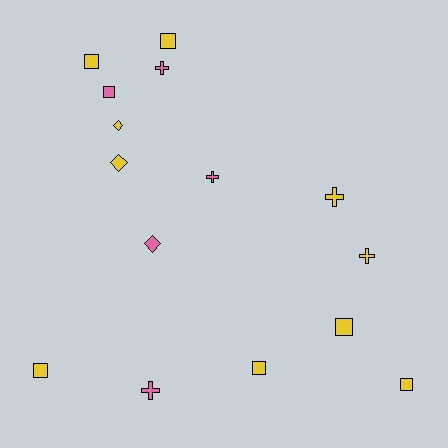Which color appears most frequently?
Yellow, with 10 objects.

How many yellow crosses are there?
There are 2 yellow crosses.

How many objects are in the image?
There are 15 objects.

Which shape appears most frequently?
Square, with 7 objects.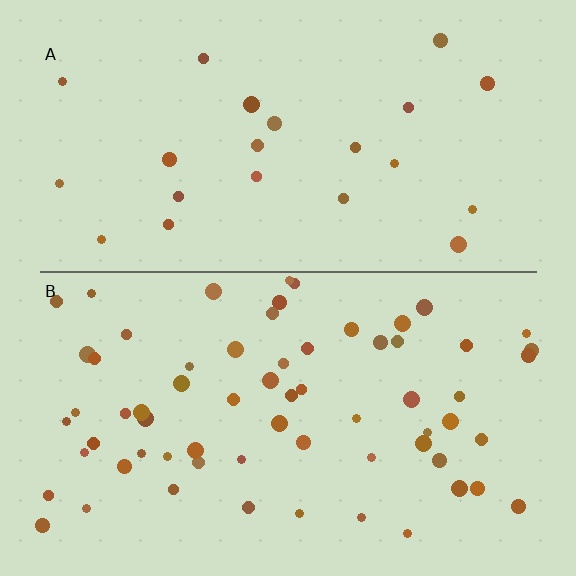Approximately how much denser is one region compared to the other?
Approximately 2.9× — region B over region A.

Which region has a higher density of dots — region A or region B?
B (the bottom).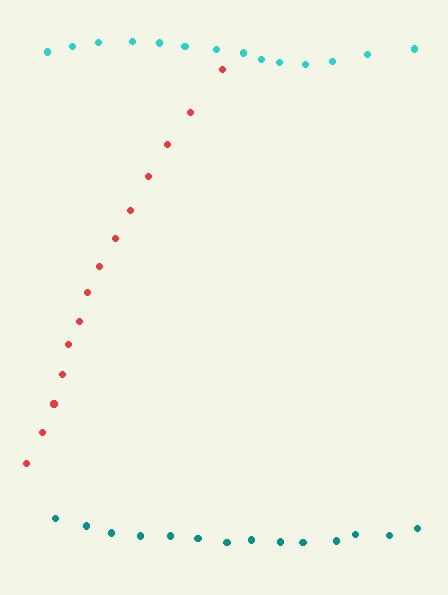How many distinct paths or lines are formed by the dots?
There are 3 distinct paths.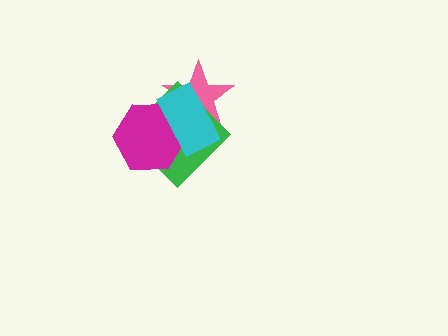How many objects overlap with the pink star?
3 objects overlap with the pink star.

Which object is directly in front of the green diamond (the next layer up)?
The magenta hexagon is directly in front of the green diamond.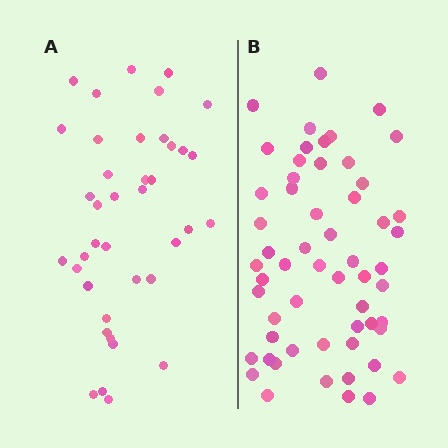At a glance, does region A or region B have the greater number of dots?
Region B (the right region) has more dots.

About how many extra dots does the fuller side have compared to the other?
Region B has approximately 20 more dots than region A.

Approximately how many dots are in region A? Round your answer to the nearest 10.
About 40 dots. (The exact count is 39, which rounds to 40.)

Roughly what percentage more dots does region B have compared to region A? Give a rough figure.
About 45% more.